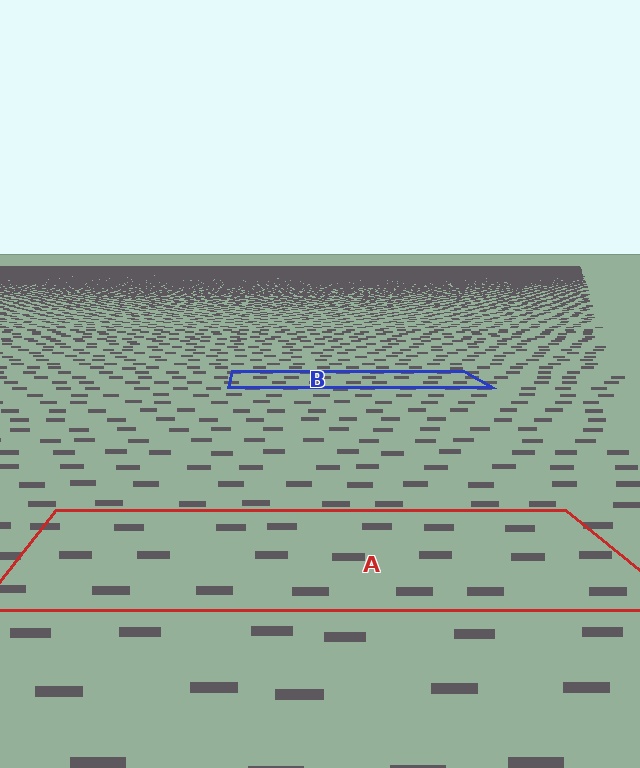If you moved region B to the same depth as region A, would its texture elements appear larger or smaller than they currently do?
They would appear larger. At a closer depth, the same texture elements are projected at a bigger on-screen size.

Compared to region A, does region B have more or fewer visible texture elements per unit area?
Region B has more texture elements per unit area — they are packed more densely because it is farther away.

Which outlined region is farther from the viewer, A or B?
Region B is farther from the viewer — the texture elements inside it appear smaller and more densely packed.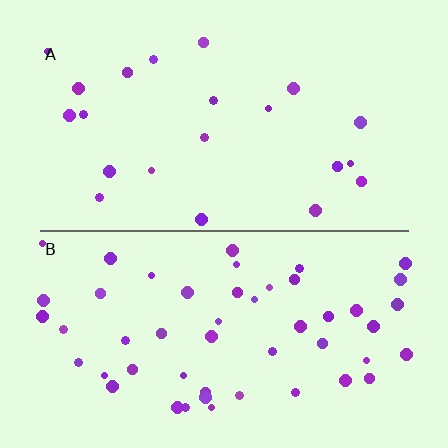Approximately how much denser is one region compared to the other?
Approximately 2.4× — region B over region A.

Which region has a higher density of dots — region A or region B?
B (the bottom).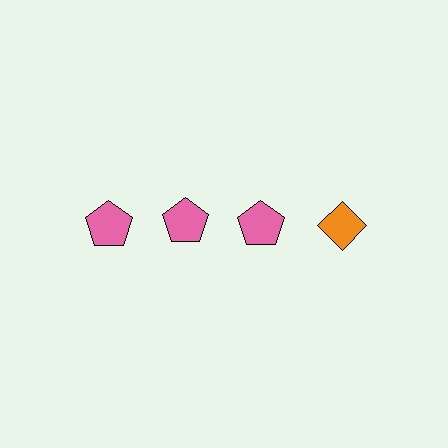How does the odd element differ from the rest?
It differs in both color (orange instead of pink) and shape (diamond instead of pentagon).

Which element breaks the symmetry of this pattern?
The orange diamond in the top row, second from right column breaks the symmetry. All other shapes are pink pentagons.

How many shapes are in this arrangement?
There are 4 shapes arranged in a grid pattern.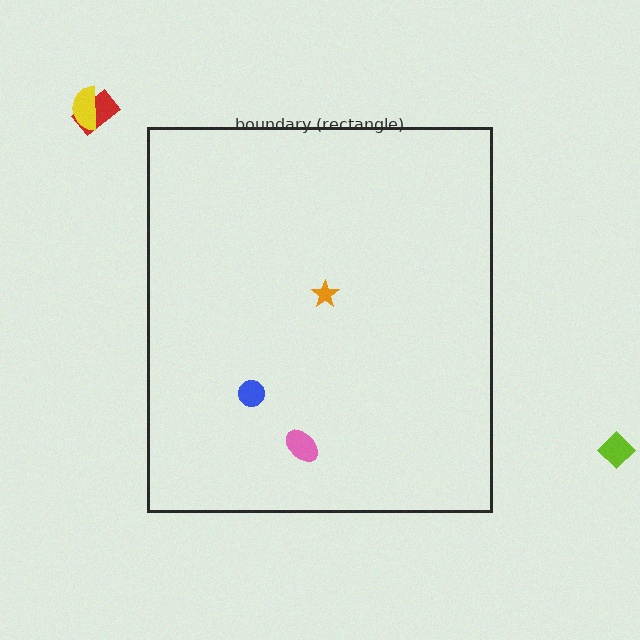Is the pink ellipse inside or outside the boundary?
Inside.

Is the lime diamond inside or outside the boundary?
Outside.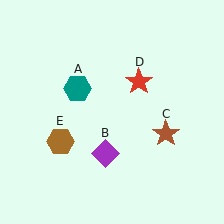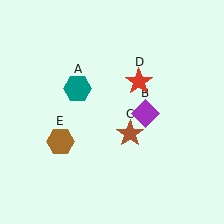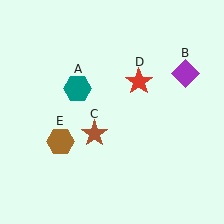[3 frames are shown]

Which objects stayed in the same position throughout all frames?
Teal hexagon (object A) and red star (object D) and brown hexagon (object E) remained stationary.